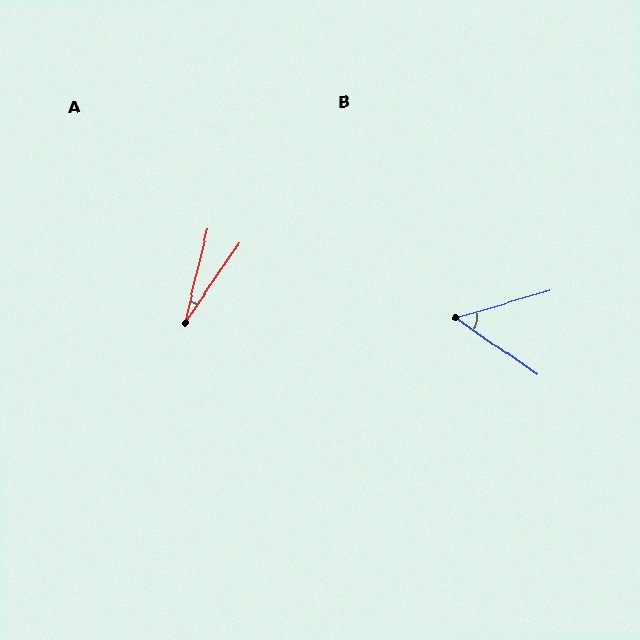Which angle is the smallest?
A, at approximately 20 degrees.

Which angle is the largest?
B, at approximately 51 degrees.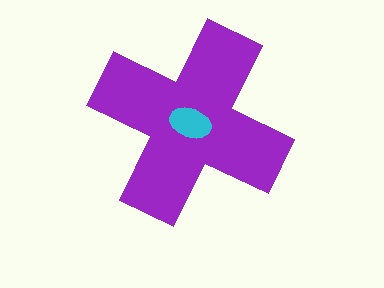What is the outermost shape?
The purple cross.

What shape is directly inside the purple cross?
The cyan ellipse.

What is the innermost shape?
The cyan ellipse.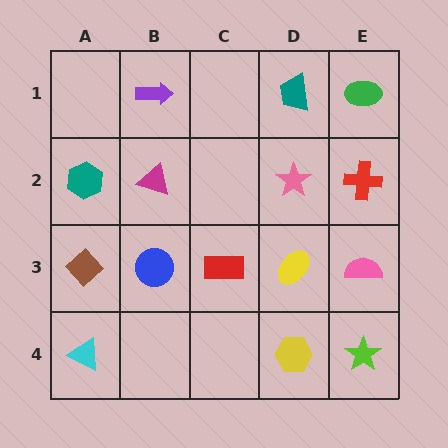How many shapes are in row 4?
3 shapes.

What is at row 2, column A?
A teal hexagon.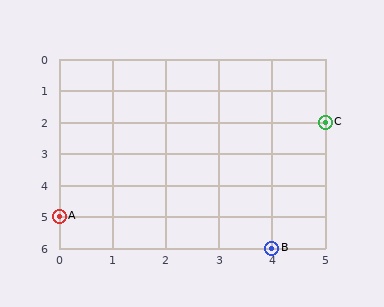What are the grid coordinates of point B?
Point B is at grid coordinates (4, 6).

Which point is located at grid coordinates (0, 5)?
Point A is at (0, 5).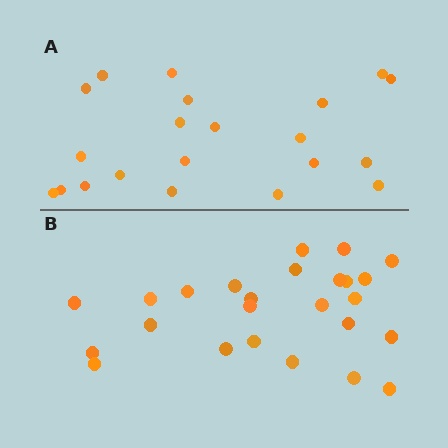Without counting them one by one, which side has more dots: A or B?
Region B (the bottom region) has more dots.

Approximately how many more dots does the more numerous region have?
Region B has about 4 more dots than region A.